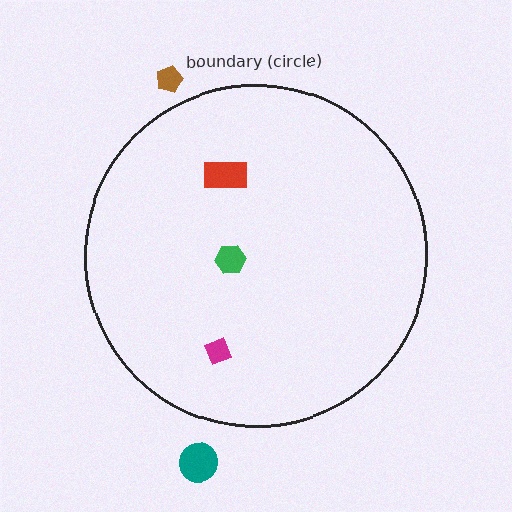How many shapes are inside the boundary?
3 inside, 2 outside.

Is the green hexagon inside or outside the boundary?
Inside.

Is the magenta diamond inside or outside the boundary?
Inside.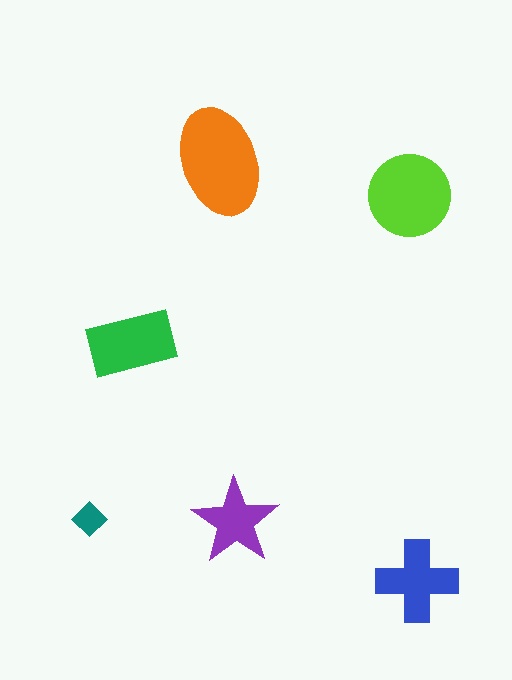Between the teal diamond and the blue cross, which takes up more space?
The blue cross.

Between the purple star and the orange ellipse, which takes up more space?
The orange ellipse.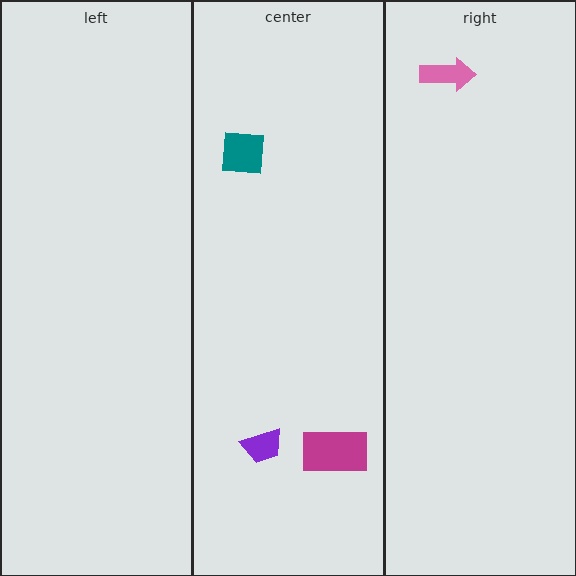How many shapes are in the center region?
3.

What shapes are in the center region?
The magenta rectangle, the teal square, the purple trapezoid.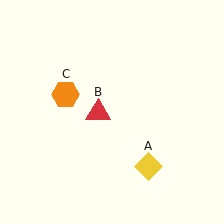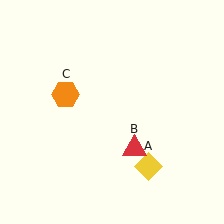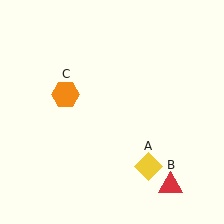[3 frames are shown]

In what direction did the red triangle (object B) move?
The red triangle (object B) moved down and to the right.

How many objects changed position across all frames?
1 object changed position: red triangle (object B).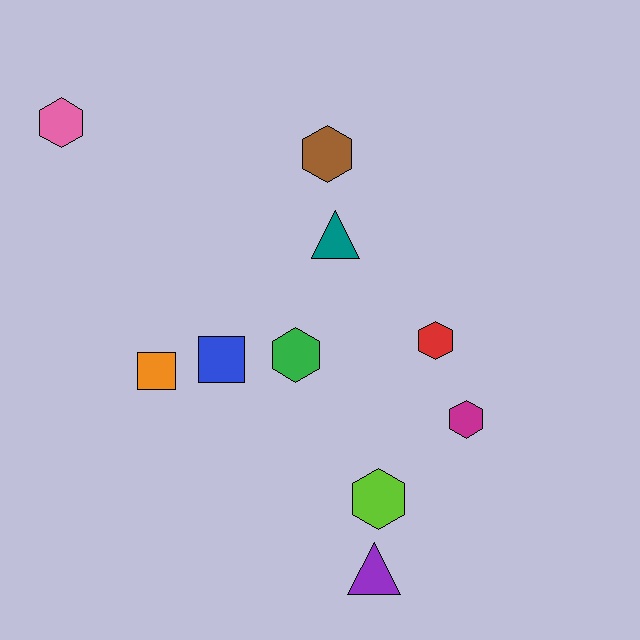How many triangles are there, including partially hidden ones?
There are 2 triangles.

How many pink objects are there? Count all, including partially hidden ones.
There is 1 pink object.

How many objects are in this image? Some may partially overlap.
There are 10 objects.